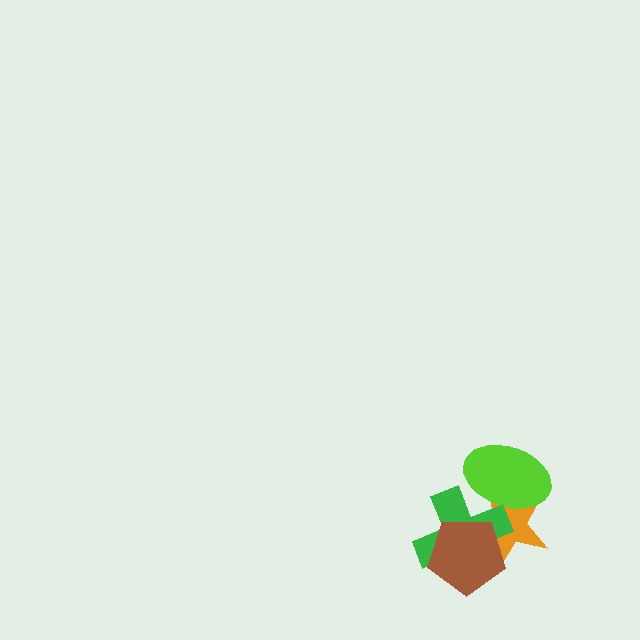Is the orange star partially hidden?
Yes, it is partially covered by another shape.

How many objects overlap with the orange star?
3 objects overlap with the orange star.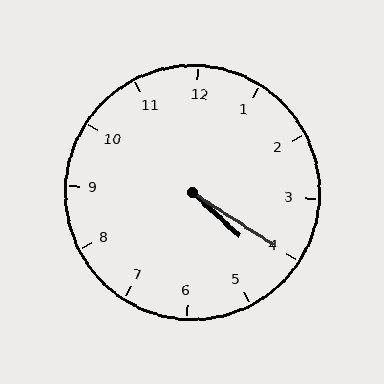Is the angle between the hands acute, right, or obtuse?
It is acute.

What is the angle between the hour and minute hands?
Approximately 10 degrees.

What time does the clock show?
4:20.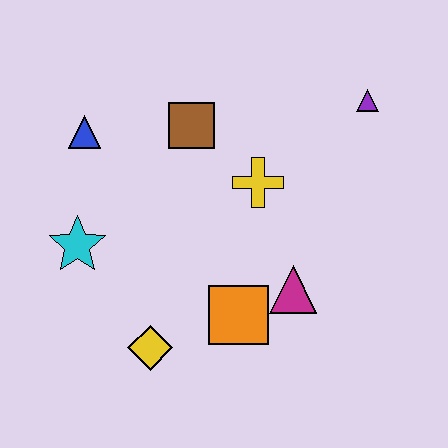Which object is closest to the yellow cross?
The brown square is closest to the yellow cross.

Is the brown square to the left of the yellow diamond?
No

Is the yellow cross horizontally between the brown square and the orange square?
No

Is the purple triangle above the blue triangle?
Yes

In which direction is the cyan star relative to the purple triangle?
The cyan star is to the left of the purple triangle.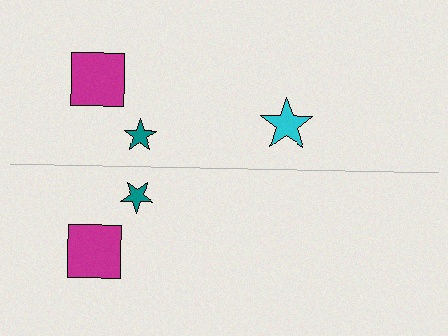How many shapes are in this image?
There are 5 shapes in this image.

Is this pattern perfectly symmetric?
No, the pattern is not perfectly symmetric. A cyan star is missing from the bottom side.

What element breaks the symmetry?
A cyan star is missing from the bottom side.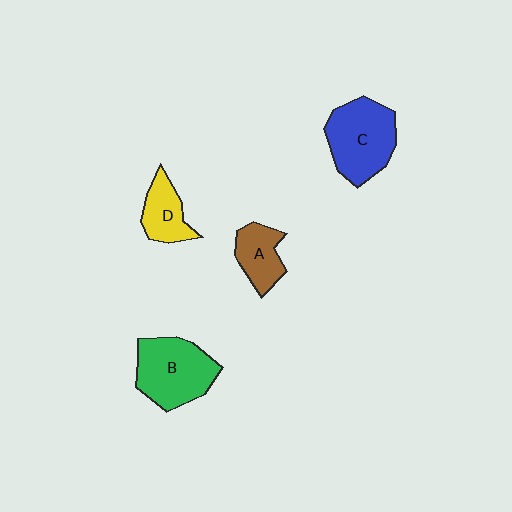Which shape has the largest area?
Shape B (green).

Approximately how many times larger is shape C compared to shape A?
Approximately 1.8 times.